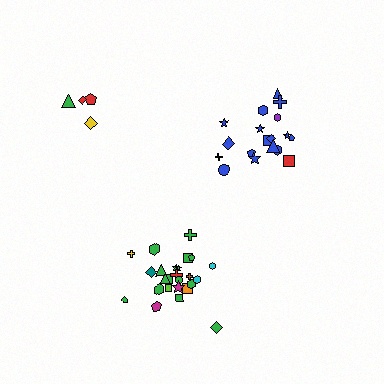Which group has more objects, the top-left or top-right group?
The top-right group.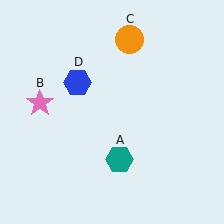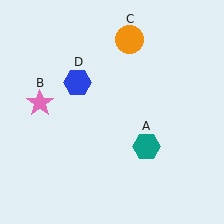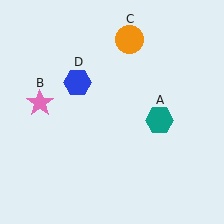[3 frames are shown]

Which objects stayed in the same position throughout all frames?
Pink star (object B) and orange circle (object C) and blue hexagon (object D) remained stationary.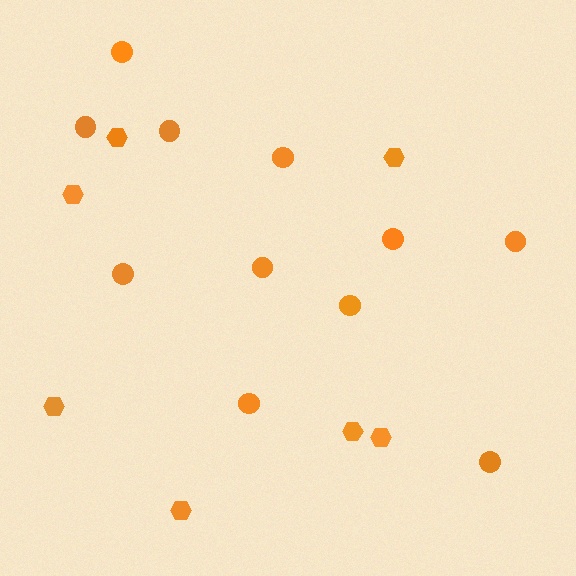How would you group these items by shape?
There are 2 groups: one group of circles (11) and one group of hexagons (7).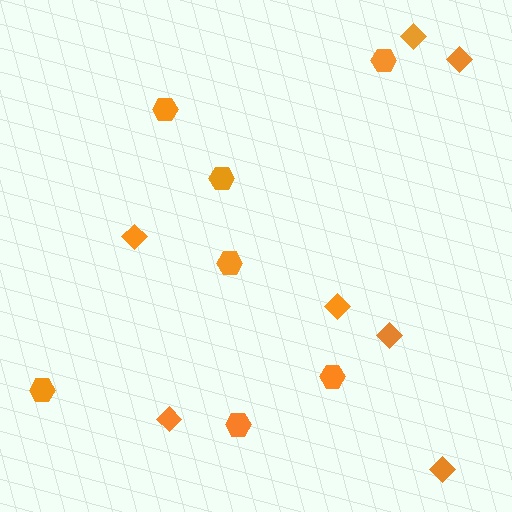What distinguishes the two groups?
There are 2 groups: one group of hexagons (7) and one group of diamonds (7).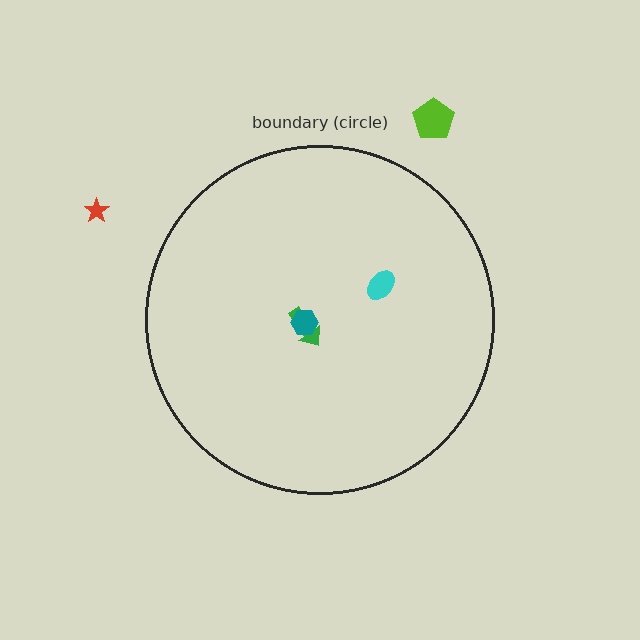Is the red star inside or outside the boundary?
Outside.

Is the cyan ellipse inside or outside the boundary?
Inside.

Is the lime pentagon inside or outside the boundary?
Outside.